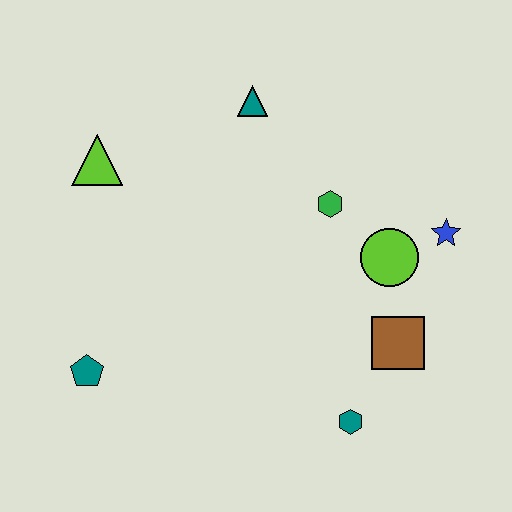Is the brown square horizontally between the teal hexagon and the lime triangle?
No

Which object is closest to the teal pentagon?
The lime triangle is closest to the teal pentagon.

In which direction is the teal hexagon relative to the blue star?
The teal hexagon is below the blue star.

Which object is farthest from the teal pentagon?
The blue star is farthest from the teal pentagon.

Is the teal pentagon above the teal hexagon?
Yes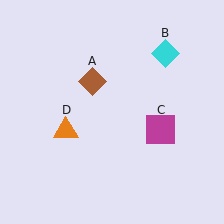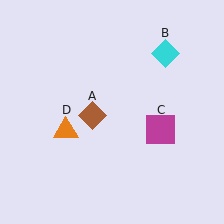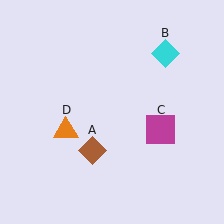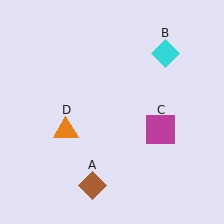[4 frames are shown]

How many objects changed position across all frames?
1 object changed position: brown diamond (object A).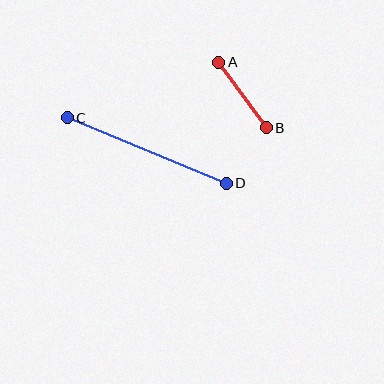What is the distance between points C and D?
The distance is approximately 172 pixels.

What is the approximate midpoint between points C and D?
The midpoint is at approximately (147, 150) pixels.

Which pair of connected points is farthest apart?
Points C and D are farthest apart.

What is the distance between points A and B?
The distance is approximately 81 pixels.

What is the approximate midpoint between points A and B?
The midpoint is at approximately (243, 95) pixels.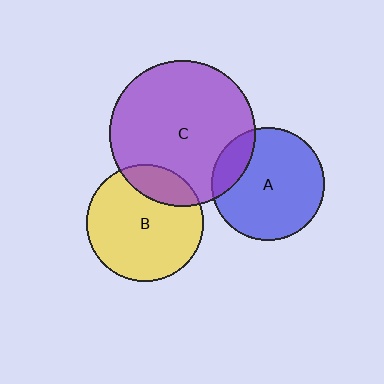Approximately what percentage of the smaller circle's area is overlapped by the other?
Approximately 20%.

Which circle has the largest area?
Circle C (purple).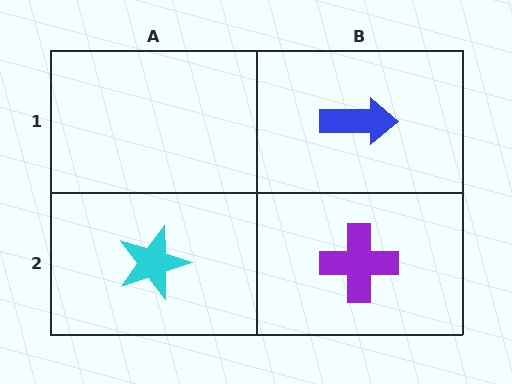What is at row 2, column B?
A purple cross.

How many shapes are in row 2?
2 shapes.